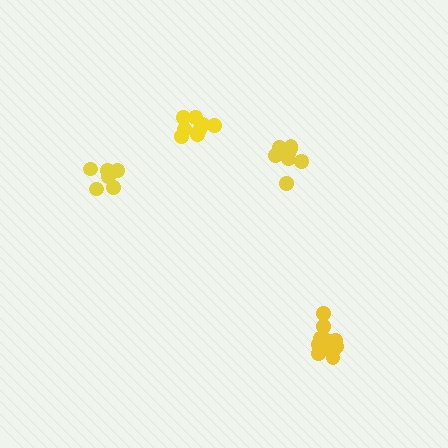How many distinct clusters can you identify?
There are 4 distinct clusters.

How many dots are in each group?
Group 1: 8 dots, Group 2: 11 dots, Group 3: 8 dots, Group 4: 6 dots (33 total).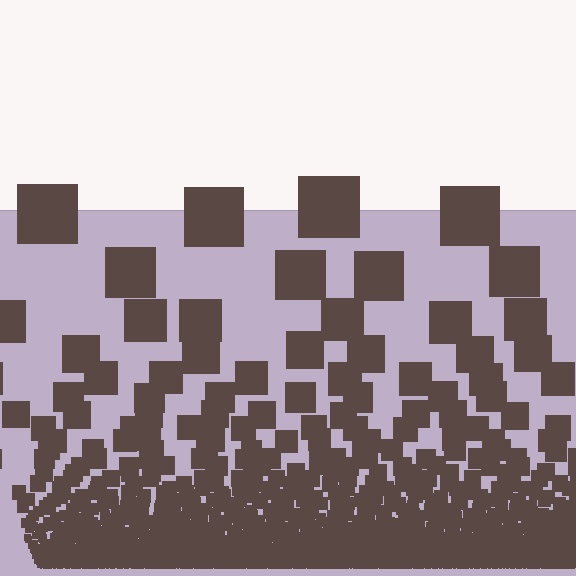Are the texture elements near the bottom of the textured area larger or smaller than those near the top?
Smaller. The gradient is inverted — elements near the bottom are smaller and denser.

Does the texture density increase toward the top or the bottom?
Density increases toward the bottom.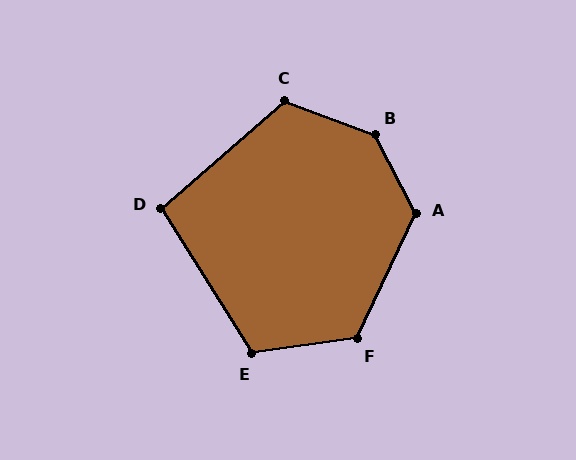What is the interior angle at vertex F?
Approximately 123 degrees (obtuse).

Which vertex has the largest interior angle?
B, at approximately 138 degrees.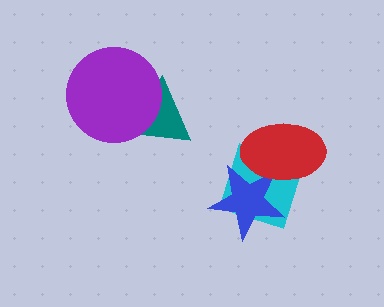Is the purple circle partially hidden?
No, no other shape covers it.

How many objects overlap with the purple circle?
1 object overlaps with the purple circle.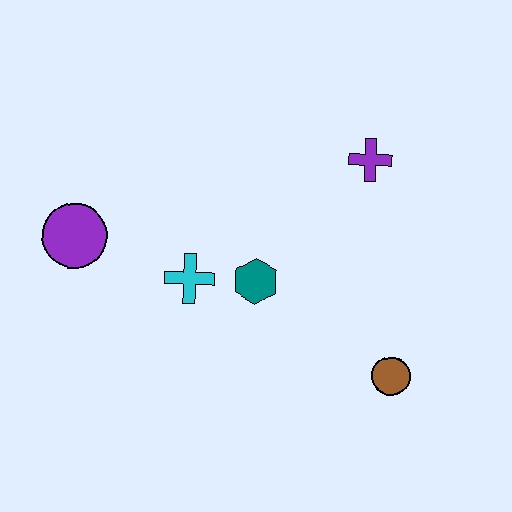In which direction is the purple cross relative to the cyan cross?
The purple cross is to the right of the cyan cross.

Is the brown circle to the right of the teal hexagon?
Yes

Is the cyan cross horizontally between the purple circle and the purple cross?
Yes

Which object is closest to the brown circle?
The teal hexagon is closest to the brown circle.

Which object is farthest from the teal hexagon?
The purple circle is farthest from the teal hexagon.